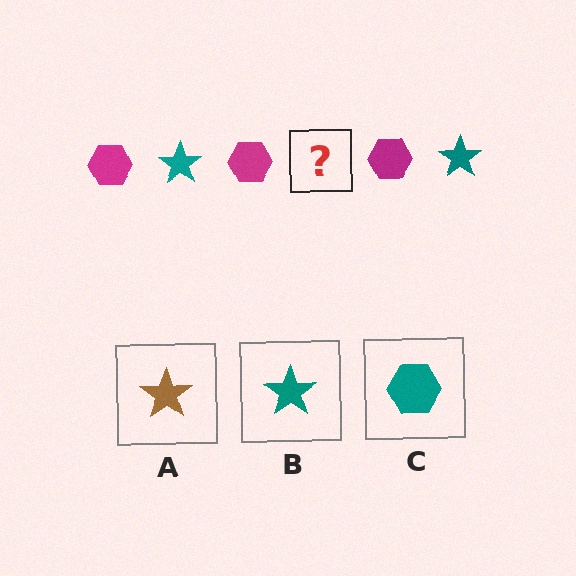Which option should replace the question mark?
Option B.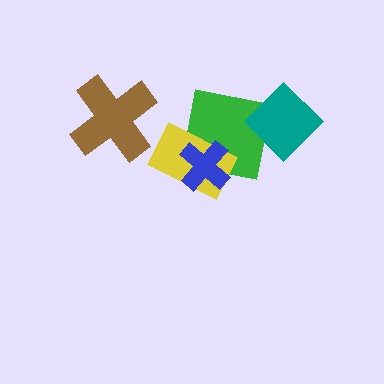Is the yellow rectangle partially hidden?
Yes, it is partially covered by another shape.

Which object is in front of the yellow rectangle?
The blue cross is in front of the yellow rectangle.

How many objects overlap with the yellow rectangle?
2 objects overlap with the yellow rectangle.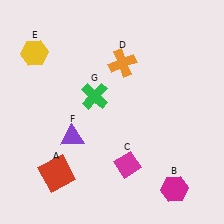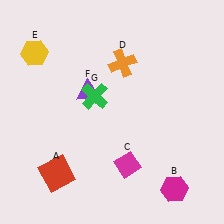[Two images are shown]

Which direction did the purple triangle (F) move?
The purple triangle (F) moved up.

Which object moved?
The purple triangle (F) moved up.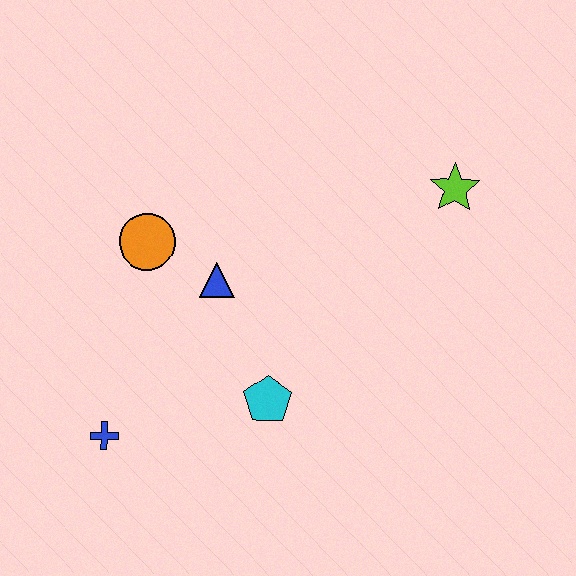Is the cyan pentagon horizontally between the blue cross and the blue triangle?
No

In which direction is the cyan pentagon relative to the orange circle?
The cyan pentagon is below the orange circle.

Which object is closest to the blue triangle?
The orange circle is closest to the blue triangle.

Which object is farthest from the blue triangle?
The lime star is farthest from the blue triangle.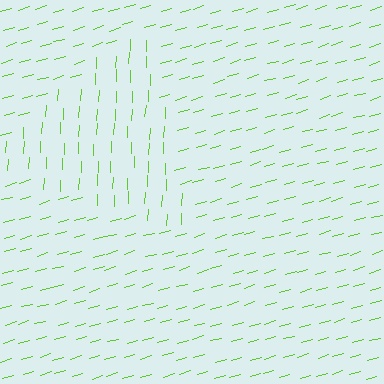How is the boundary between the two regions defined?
The boundary is defined purely by a change in line orientation (approximately 71 degrees difference). All lines are the same color and thickness.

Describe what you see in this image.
The image is filled with small lime line segments. A triangle region in the image has lines oriented differently from the surrounding lines, creating a visible texture boundary.